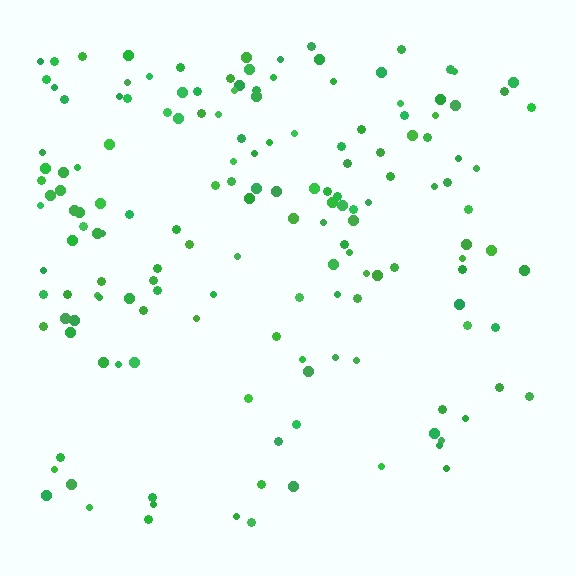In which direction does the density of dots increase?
From bottom to top, with the top side densest.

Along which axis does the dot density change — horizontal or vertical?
Vertical.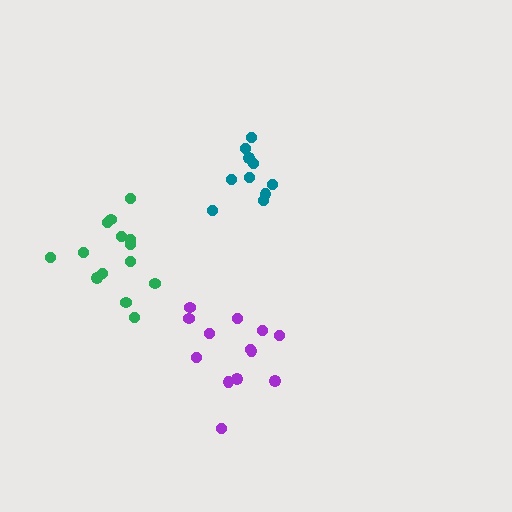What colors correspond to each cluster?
The clusters are colored: teal, green, purple.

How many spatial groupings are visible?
There are 3 spatial groupings.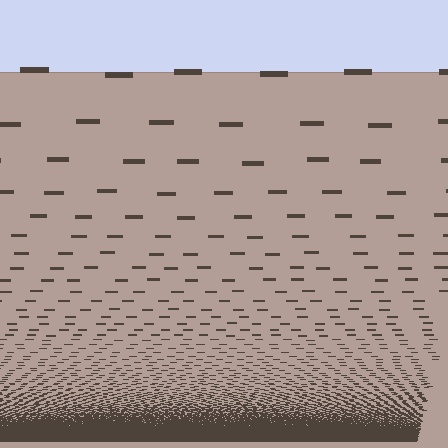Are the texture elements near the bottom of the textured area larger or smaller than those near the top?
Smaller. The gradient is inverted — elements near the bottom are smaller and denser.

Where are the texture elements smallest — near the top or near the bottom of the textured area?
Near the bottom.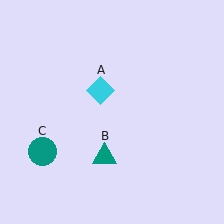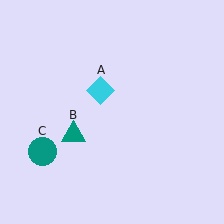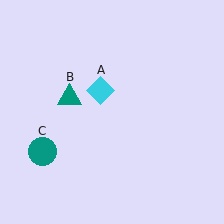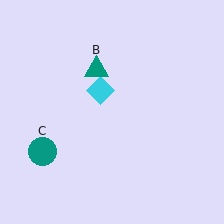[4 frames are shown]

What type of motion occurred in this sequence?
The teal triangle (object B) rotated clockwise around the center of the scene.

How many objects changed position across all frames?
1 object changed position: teal triangle (object B).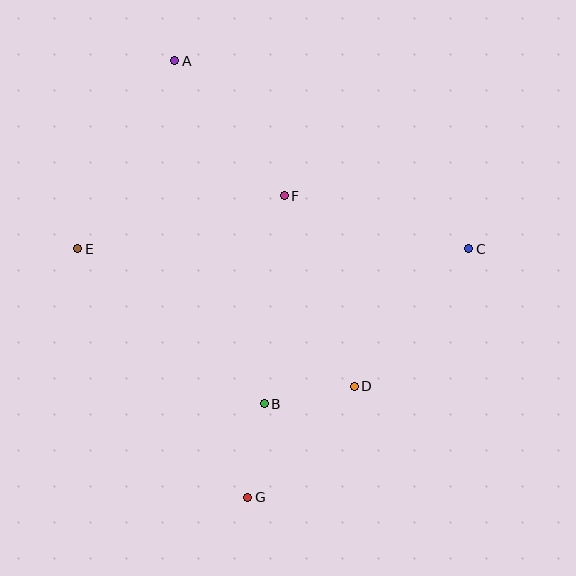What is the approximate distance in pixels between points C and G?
The distance between C and G is approximately 333 pixels.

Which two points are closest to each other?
Points B and D are closest to each other.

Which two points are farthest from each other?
Points A and G are farthest from each other.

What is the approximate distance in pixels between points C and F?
The distance between C and F is approximately 192 pixels.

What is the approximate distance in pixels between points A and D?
The distance between A and D is approximately 372 pixels.